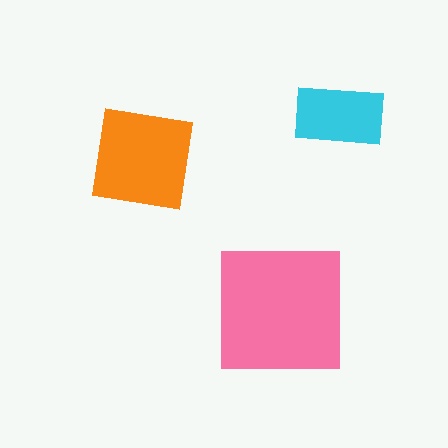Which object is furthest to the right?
The cyan rectangle is rightmost.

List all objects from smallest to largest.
The cyan rectangle, the orange square, the pink square.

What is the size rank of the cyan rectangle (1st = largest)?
3rd.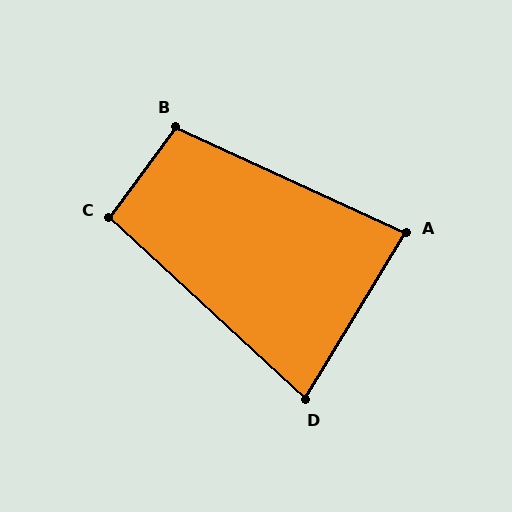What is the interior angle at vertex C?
Approximately 96 degrees (obtuse).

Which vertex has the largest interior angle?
B, at approximately 102 degrees.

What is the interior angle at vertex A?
Approximately 84 degrees (acute).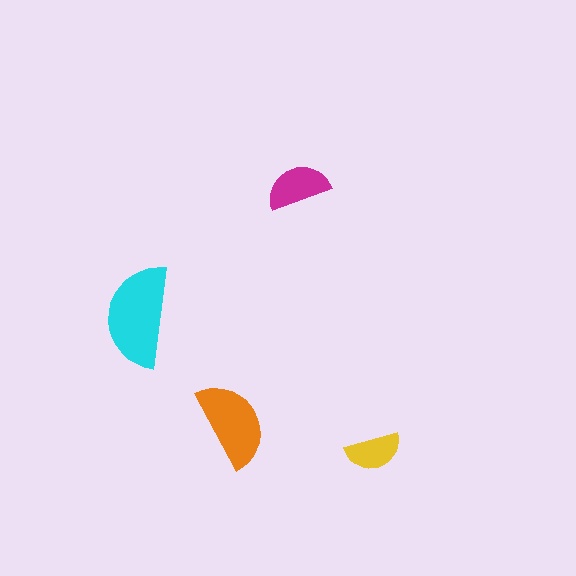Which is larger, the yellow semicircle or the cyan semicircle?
The cyan one.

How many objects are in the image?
There are 4 objects in the image.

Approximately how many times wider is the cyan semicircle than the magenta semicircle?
About 1.5 times wider.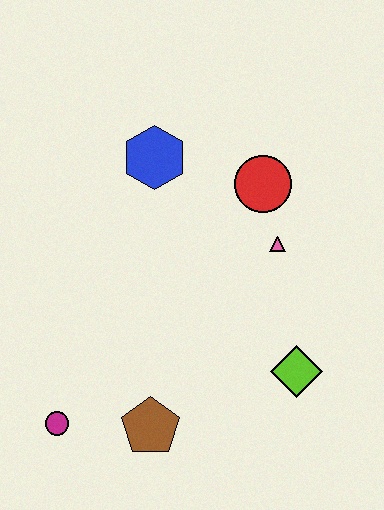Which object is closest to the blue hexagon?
The red circle is closest to the blue hexagon.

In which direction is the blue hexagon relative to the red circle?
The blue hexagon is to the left of the red circle.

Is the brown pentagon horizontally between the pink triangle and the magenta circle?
Yes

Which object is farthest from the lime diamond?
The blue hexagon is farthest from the lime diamond.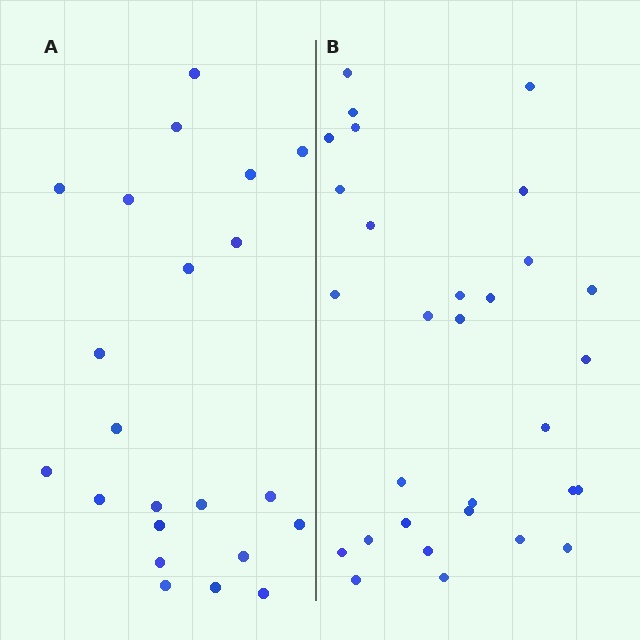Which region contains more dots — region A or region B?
Region B (the right region) has more dots.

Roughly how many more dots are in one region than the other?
Region B has roughly 8 or so more dots than region A.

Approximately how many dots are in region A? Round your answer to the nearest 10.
About 20 dots. (The exact count is 22, which rounds to 20.)